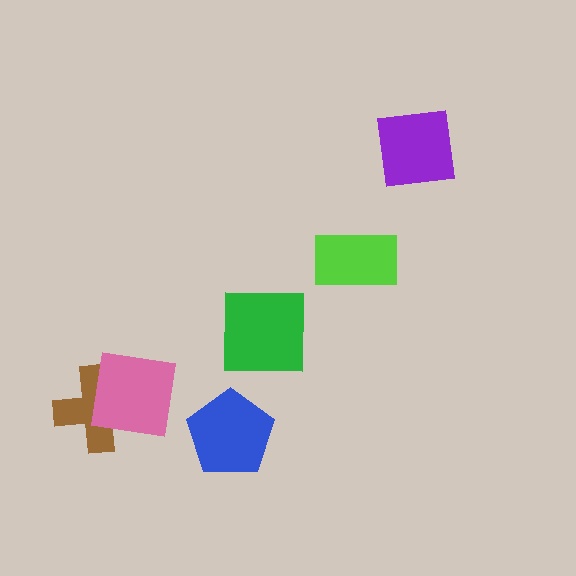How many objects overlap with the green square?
0 objects overlap with the green square.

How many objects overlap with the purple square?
0 objects overlap with the purple square.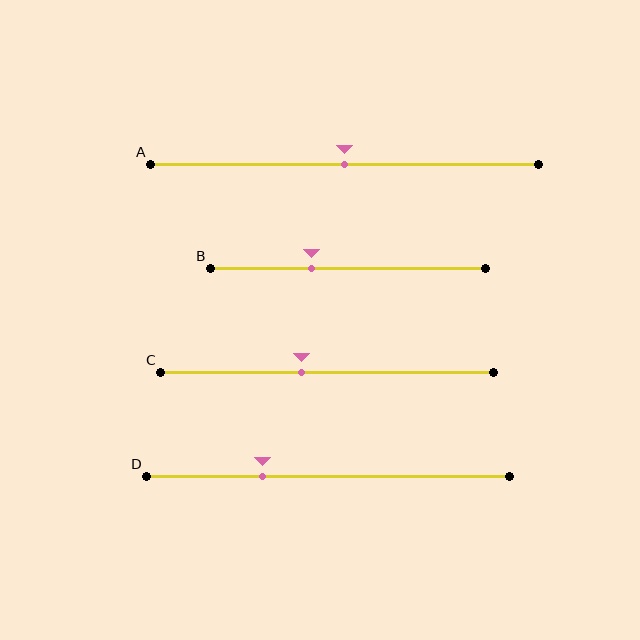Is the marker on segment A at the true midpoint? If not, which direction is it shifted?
Yes, the marker on segment A is at the true midpoint.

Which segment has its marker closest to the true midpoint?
Segment A has its marker closest to the true midpoint.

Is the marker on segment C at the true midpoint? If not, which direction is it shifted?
No, the marker on segment C is shifted to the left by about 8% of the segment length.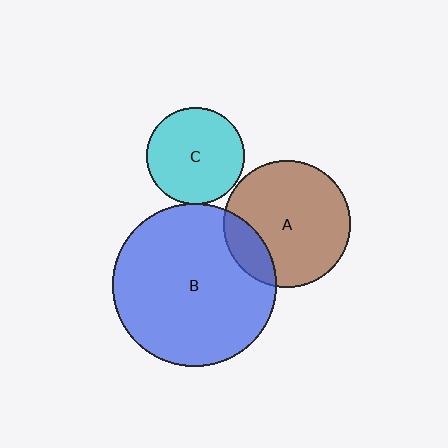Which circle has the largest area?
Circle B (blue).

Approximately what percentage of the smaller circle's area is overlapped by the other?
Approximately 15%.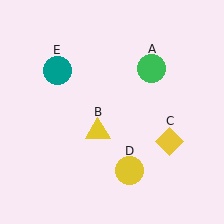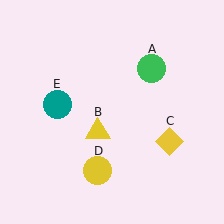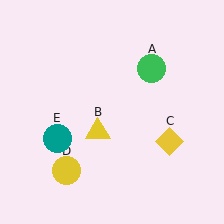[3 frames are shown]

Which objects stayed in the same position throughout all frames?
Green circle (object A) and yellow triangle (object B) and yellow diamond (object C) remained stationary.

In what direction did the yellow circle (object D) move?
The yellow circle (object D) moved left.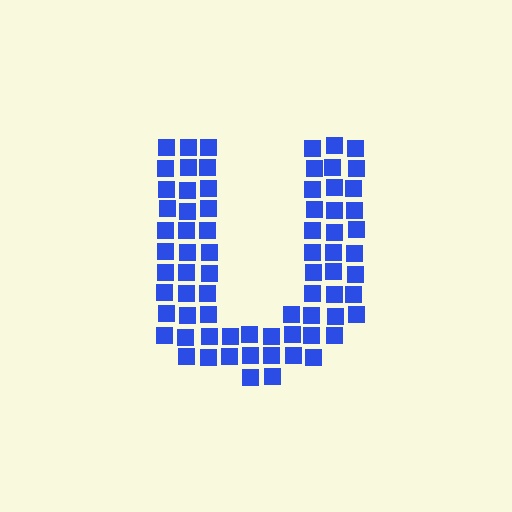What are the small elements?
The small elements are squares.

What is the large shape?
The large shape is the letter U.